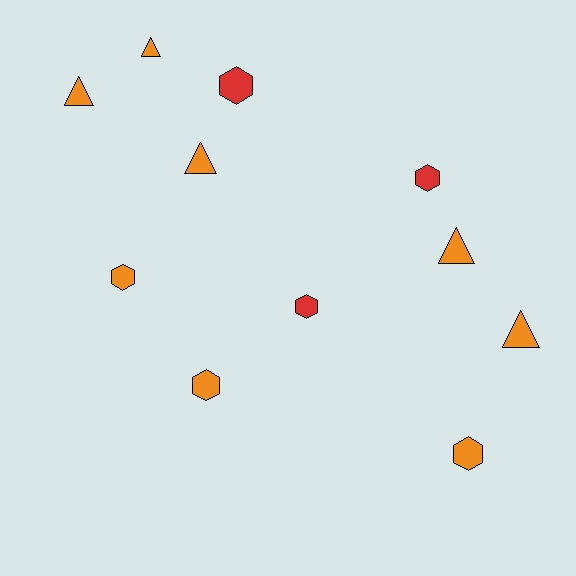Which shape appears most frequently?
Hexagon, with 6 objects.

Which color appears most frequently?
Orange, with 8 objects.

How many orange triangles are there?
There are 5 orange triangles.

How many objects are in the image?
There are 11 objects.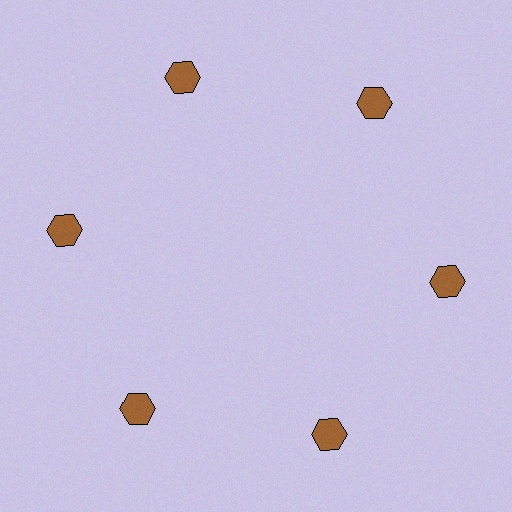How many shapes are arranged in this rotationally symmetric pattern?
There are 6 shapes, arranged in 6 groups of 1.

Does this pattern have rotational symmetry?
Yes, this pattern has 6-fold rotational symmetry. It looks the same after rotating 60 degrees around the center.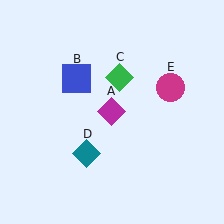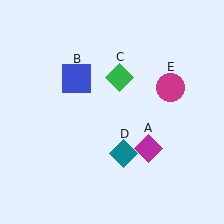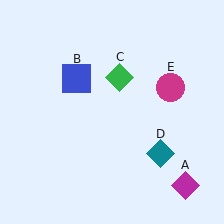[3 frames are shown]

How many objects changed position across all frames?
2 objects changed position: magenta diamond (object A), teal diamond (object D).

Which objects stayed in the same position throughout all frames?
Blue square (object B) and green diamond (object C) and magenta circle (object E) remained stationary.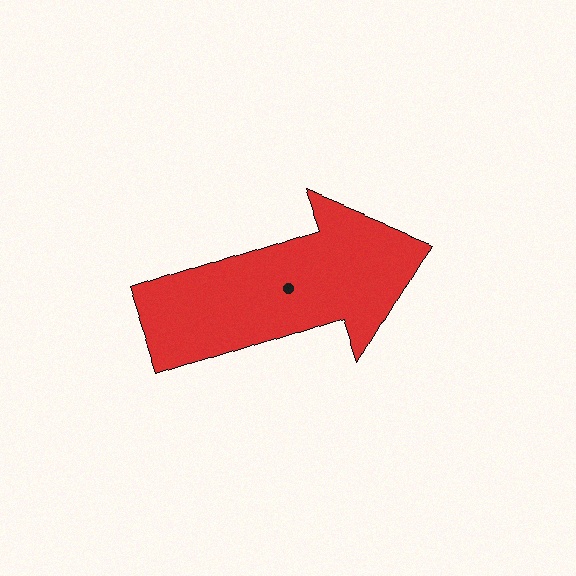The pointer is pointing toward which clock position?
Roughly 2 o'clock.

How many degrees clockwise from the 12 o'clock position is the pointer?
Approximately 71 degrees.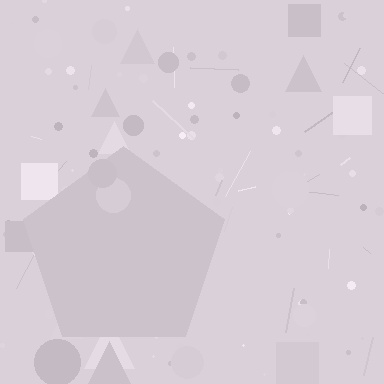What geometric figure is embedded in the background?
A pentagon is embedded in the background.